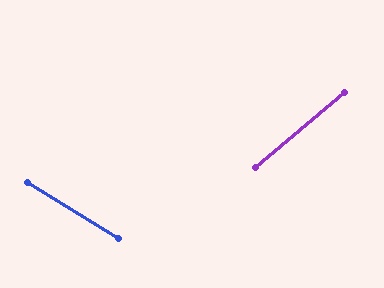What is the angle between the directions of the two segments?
Approximately 72 degrees.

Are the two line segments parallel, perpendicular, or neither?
Neither parallel nor perpendicular — they differ by about 72°.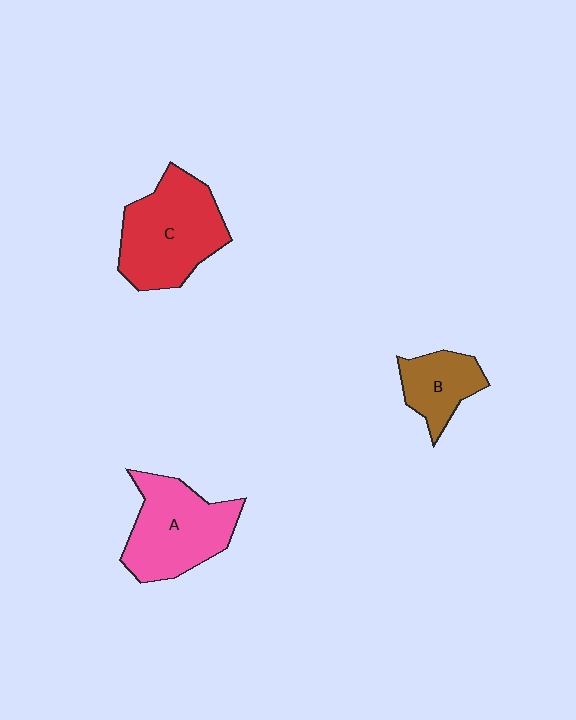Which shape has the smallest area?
Shape B (brown).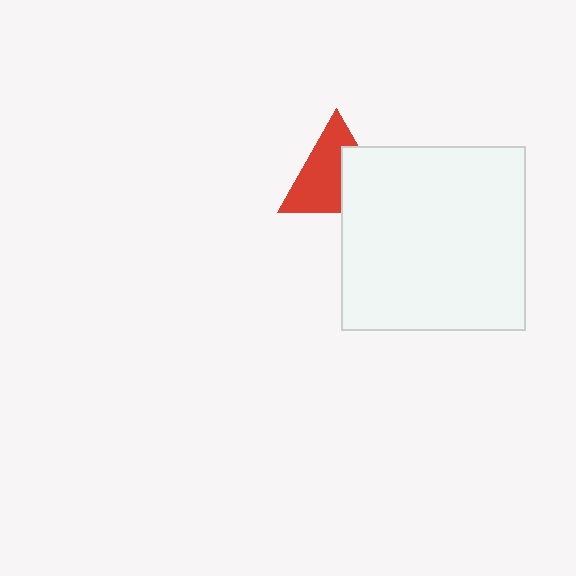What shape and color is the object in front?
The object in front is a white square.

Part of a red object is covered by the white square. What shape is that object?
It is a triangle.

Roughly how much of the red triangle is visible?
About half of it is visible (roughly 61%).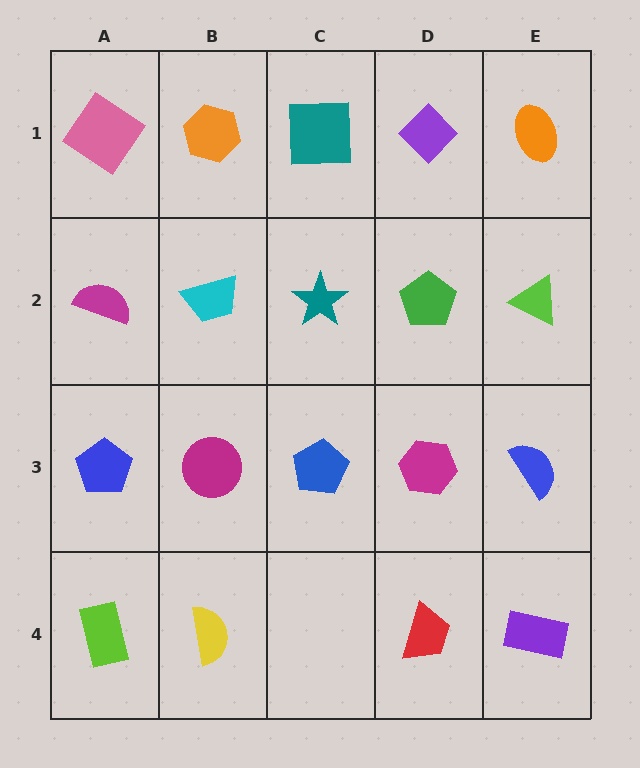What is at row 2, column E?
A lime triangle.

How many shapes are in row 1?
5 shapes.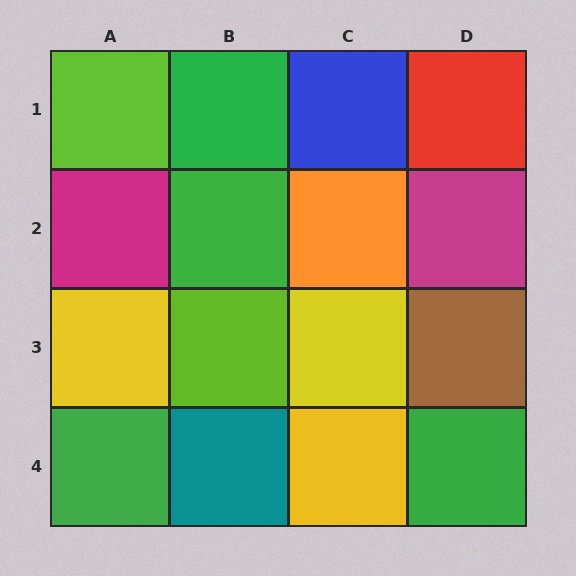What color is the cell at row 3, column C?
Yellow.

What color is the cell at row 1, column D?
Red.